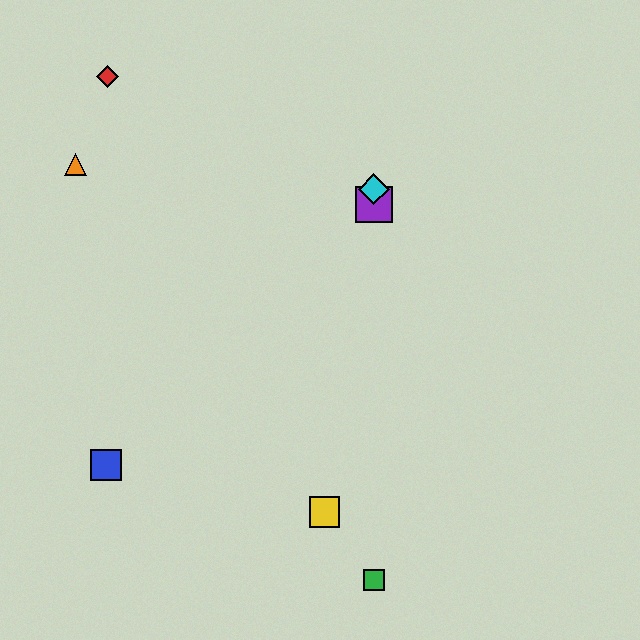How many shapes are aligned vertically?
3 shapes (the green square, the purple square, the cyan diamond) are aligned vertically.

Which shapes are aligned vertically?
The green square, the purple square, the cyan diamond are aligned vertically.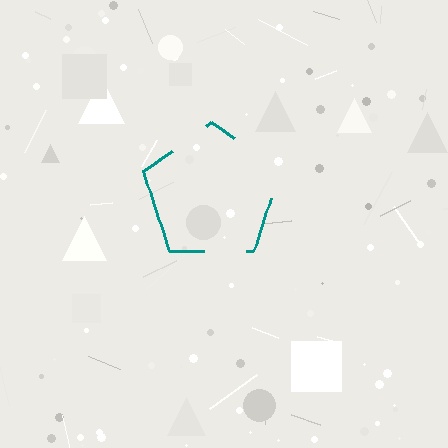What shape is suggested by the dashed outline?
The dashed outline suggests a pentagon.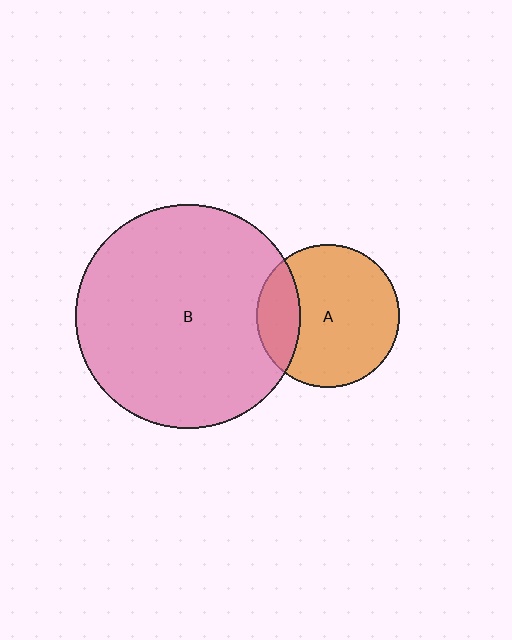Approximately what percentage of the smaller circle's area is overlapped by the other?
Approximately 20%.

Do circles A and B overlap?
Yes.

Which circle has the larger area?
Circle B (pink).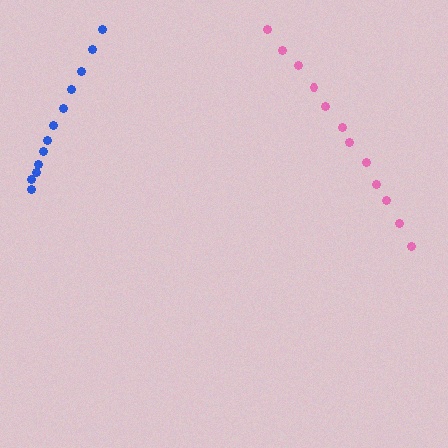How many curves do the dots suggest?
There are 2 distinct paths.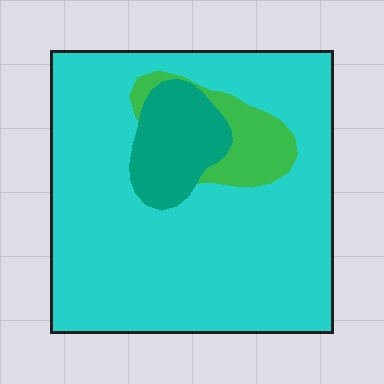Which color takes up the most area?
Cyan, at roughly 80%.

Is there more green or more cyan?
Cyan.